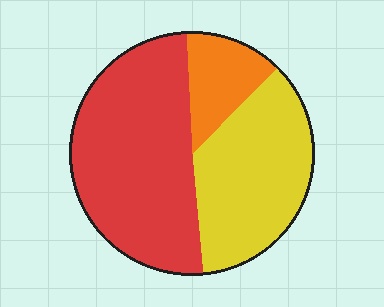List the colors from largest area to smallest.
From largest to smallest: red, yellow, orange.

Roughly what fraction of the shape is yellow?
Yellow takes up between a third and a half of the shape.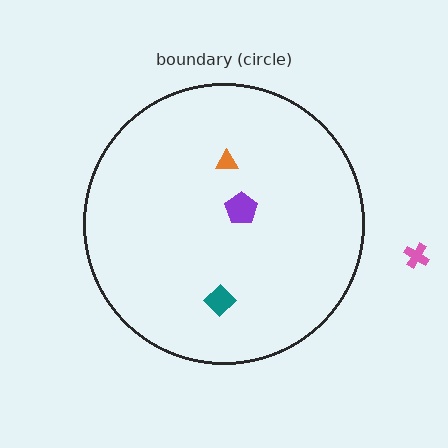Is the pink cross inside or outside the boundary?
Outside.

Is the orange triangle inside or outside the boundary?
Inside.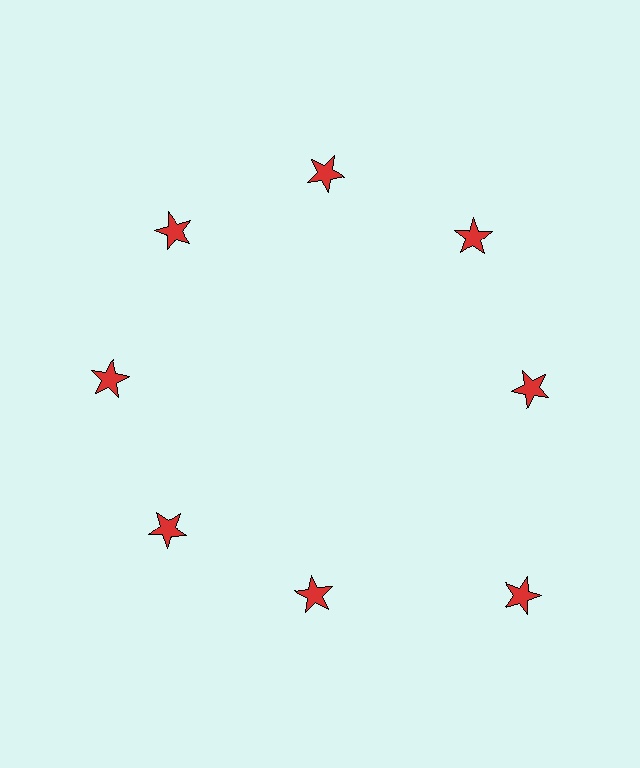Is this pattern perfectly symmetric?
No. The 8 red stars are arranged in a ring, but one element near the 4 o'clock position is pushed outward from the center, breaking the 8-fold rotational symmetry.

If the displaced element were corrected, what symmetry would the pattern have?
It would have 8-fold rotational symmetry — the pattern would map onto itself every 45 degrees.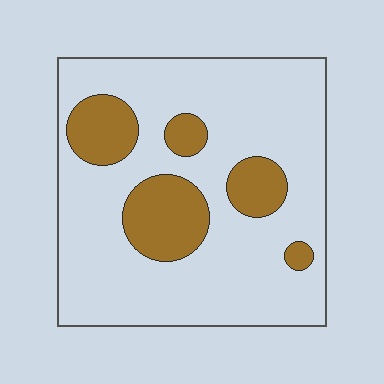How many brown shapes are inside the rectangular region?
5.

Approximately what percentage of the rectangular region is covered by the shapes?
Approximately 20%.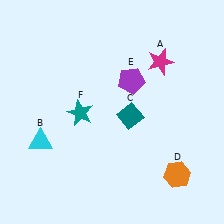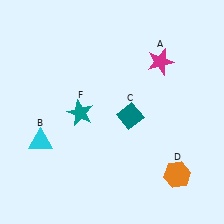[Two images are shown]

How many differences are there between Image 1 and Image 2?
There is 1 difference between the two images.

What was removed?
The purple pentagon (E) was removed in Image 2.